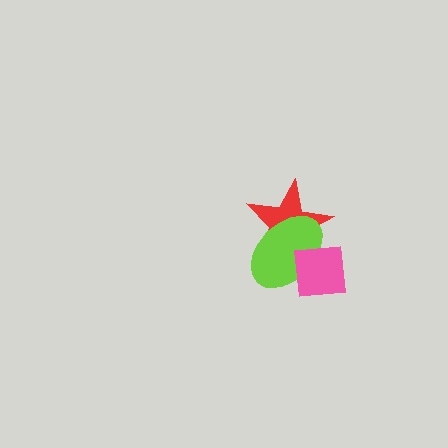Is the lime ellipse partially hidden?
Yes, it is partially covered by another shape.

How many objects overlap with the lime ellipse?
2 objects overlap with the lime ellipse.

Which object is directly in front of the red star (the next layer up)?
The lime ellipse is directly in front of the red star.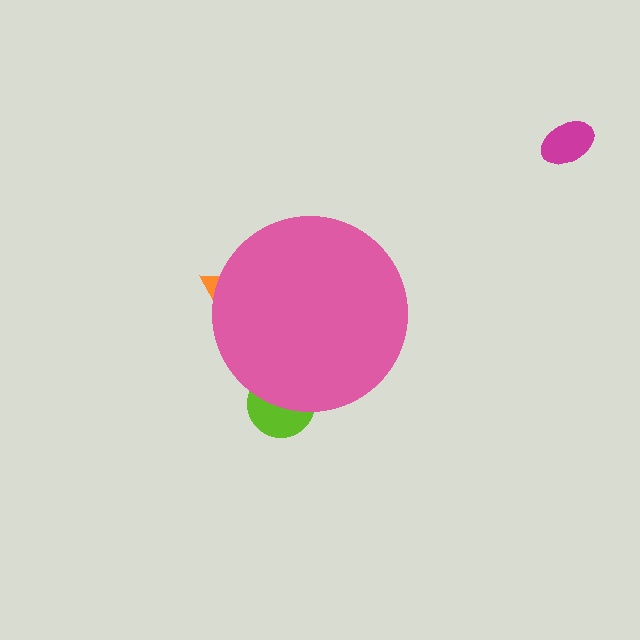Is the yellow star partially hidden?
Yes, the yellow star is partially hidden behind the pink circle.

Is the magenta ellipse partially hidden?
No, the magenta ellipse is fully visible.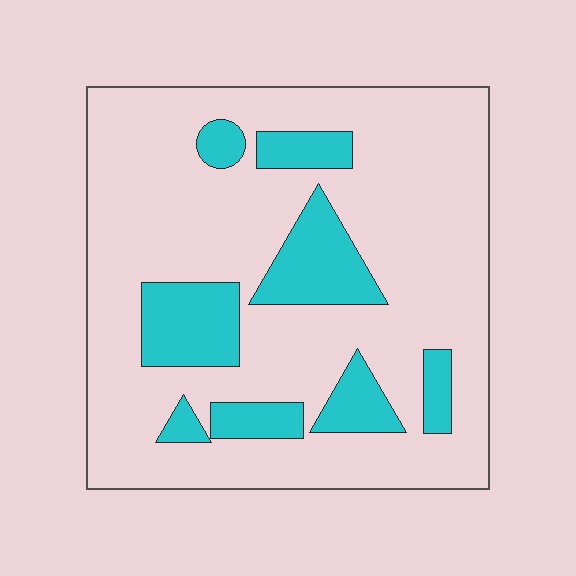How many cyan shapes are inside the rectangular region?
8.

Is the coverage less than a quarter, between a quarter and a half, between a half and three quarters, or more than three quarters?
Less than a quarter.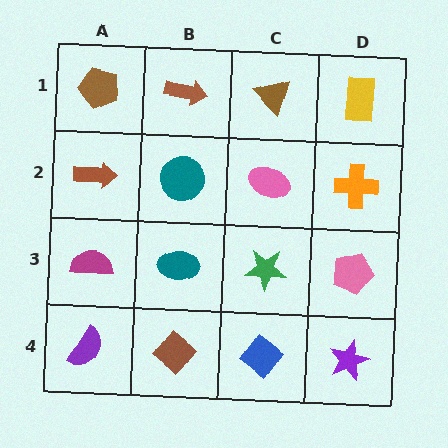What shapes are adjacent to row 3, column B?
A teal circle (row 2, column B), a brown diamond (row 4, column B), a magenta semicircle (row 3, column A), a green star (row 3, column C).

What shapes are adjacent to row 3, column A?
A brown arrow (row 2, column A), a purple semicircle (row 4, column A), a teal ellipse (row 3, column B).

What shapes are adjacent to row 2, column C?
A brown triangle (row 1, column C), a green star (row 3, column C), a teal circle (row 2, column B), an orange cross (row 2, column D).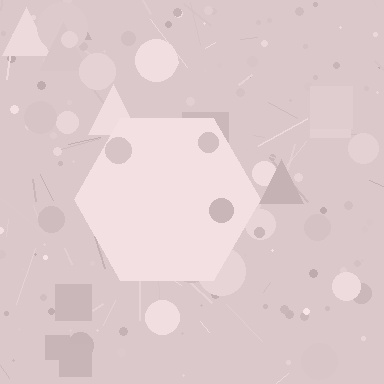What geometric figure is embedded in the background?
A hexagon is embedded in the background.